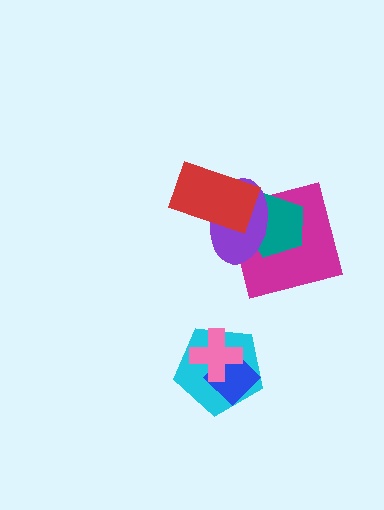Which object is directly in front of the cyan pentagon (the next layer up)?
The blue diamond is directly in front of the cyan pentagon.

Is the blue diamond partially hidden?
Yes, it is partially covered by another shape.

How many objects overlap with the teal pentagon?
2 objects overlap with the teal pentagon.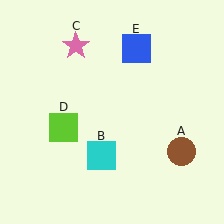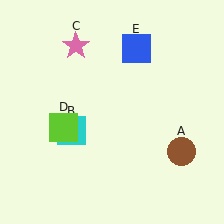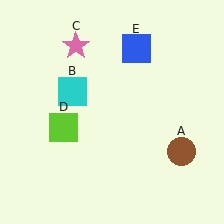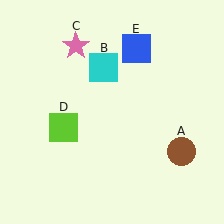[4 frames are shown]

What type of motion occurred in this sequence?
The cyan square (object B) rotated clockwise around the center of the scene.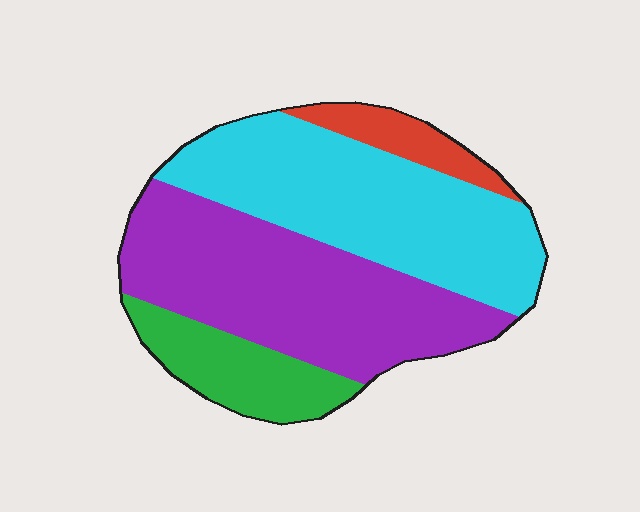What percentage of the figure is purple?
Purple covers roughly 40% of the figure.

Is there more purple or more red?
Purple.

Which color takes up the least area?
Red, at roughly 5%.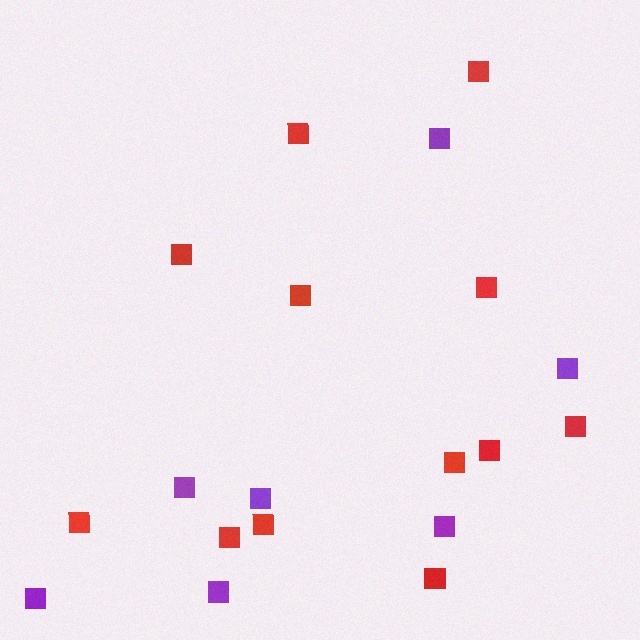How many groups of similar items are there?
There are 2 groups: one group of red squares (12) and one group of purple squares (7).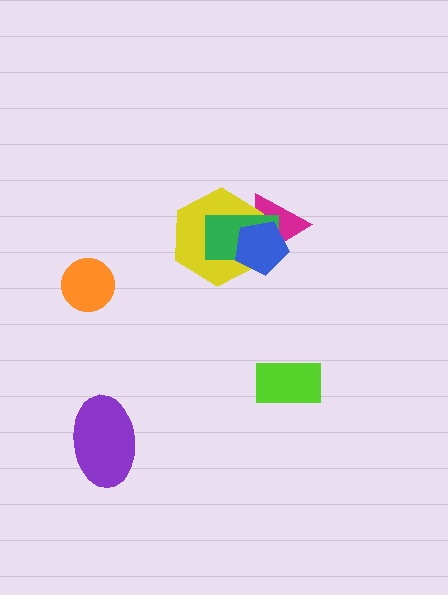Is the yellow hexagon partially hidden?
Yes, it is partially covered by another shape.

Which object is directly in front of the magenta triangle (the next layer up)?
The yellow hexagon is directly in front of the magenta triangle.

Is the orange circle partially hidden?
No, no other shape covers it.